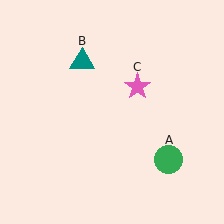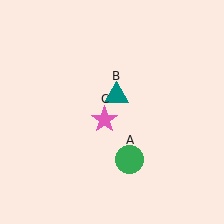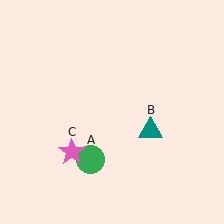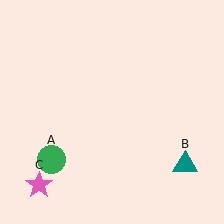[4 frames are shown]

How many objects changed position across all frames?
3 objects changed position: green circle (object A), teal triangle (object B), pink star (object C).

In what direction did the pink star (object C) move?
The pink star (object C) moved down and to the left.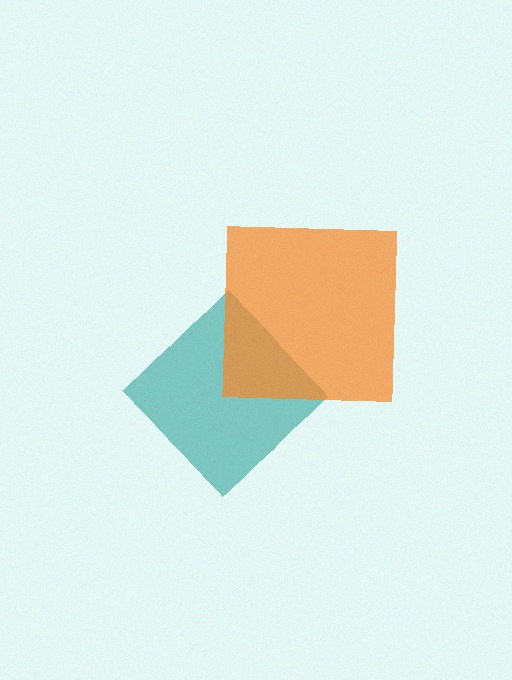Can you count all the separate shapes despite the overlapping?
Yes, there are 2 separate shapes.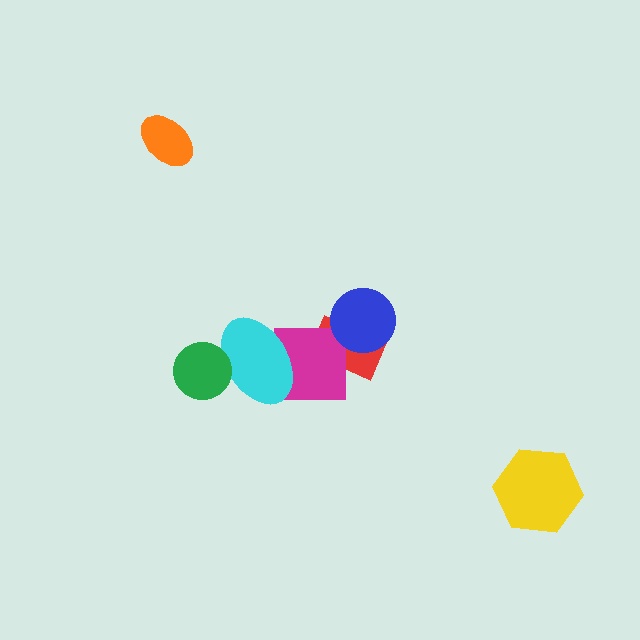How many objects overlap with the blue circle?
1 object overlaps with the blue circle.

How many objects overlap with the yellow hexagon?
0 objects overlap with the yellow hexagon.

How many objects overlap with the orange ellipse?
0 objects overlap with the orange ellipse.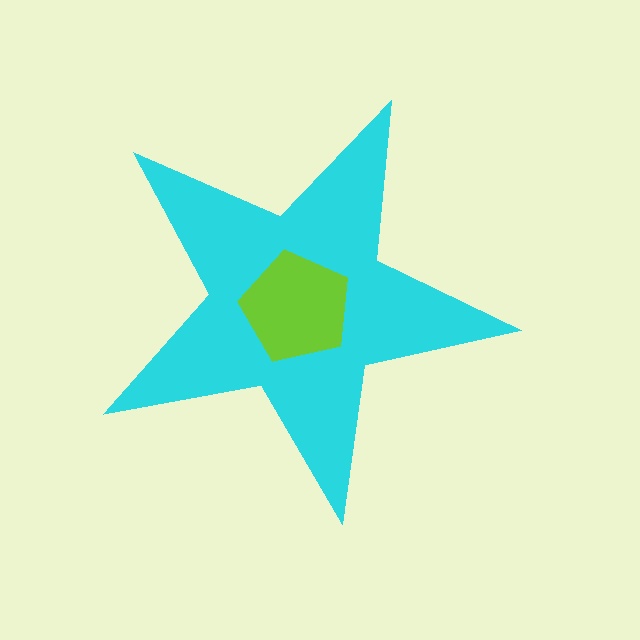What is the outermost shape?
The cyan star.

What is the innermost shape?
The lime pentagon.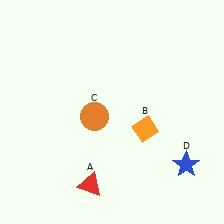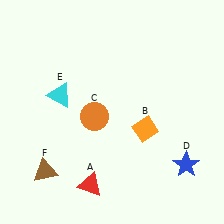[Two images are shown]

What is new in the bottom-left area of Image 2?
A brown triangle (F) was added in the bottom-left area of Image 2.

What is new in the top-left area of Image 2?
A cyan triangle (E) was added in the top-left area of Image 2.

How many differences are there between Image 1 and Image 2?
There are 2 differences between the two images.